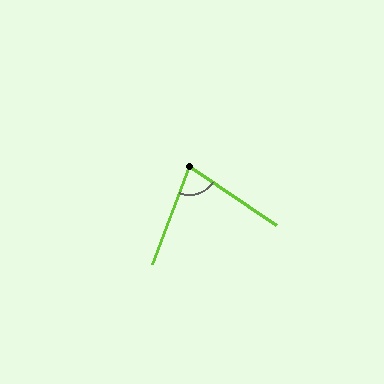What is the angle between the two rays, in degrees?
Approximately 77 degrees.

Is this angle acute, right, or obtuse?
It is acute.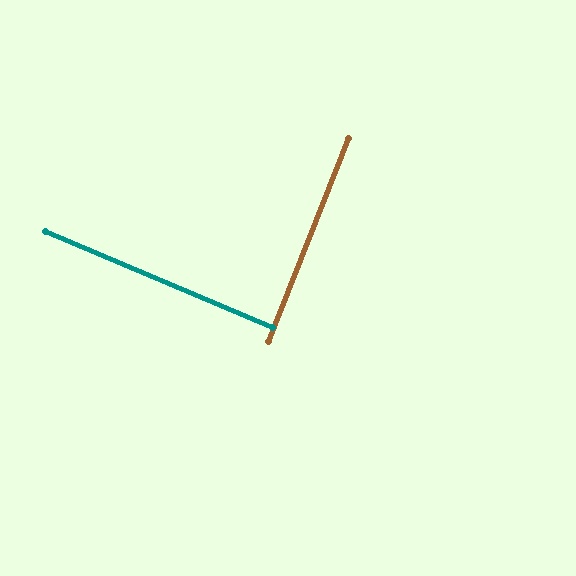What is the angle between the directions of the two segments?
Approximately 89 degrees.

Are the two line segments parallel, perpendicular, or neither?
Perpendicular — they meet at approximately 89°.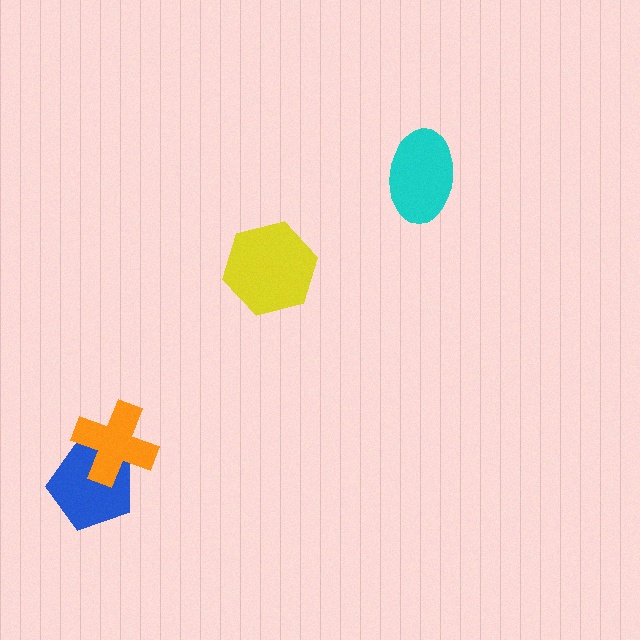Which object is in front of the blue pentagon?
The orange cross is in front of the blue pentagon.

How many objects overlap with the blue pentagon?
1 object overlaps with the blue pentagon.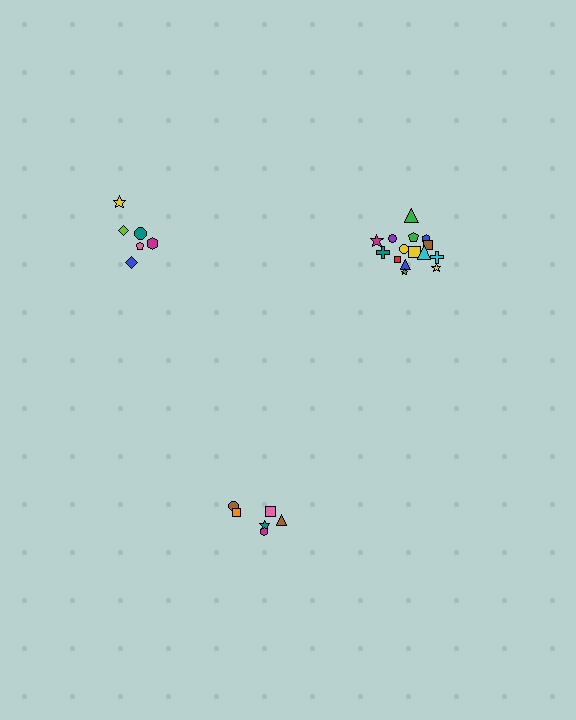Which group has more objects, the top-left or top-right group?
The top-right group.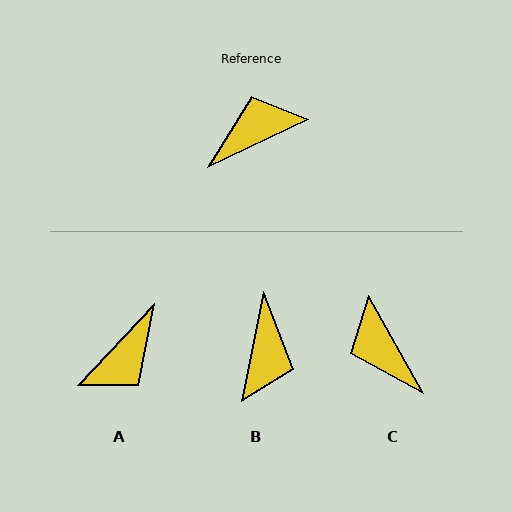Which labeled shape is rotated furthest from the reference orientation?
A, about 159 degrees away.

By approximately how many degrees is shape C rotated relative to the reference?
Approximately 94 degrees counter-clockwise.